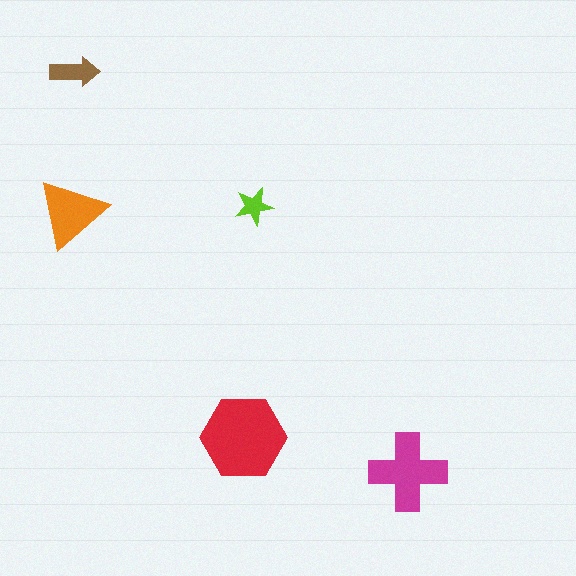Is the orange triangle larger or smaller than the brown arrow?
Larger.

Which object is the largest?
The red hexagon.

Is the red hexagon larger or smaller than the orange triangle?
Larger.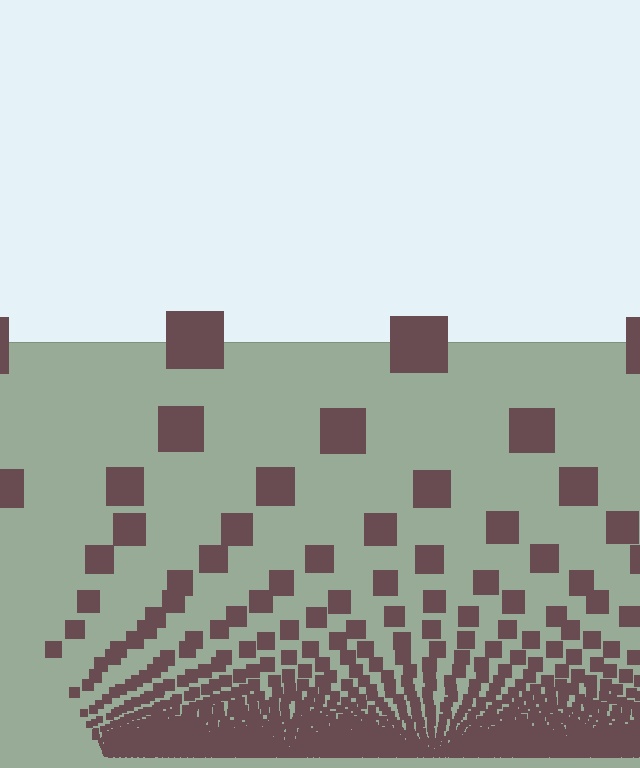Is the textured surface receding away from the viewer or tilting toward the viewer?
The surface appears to tilt toward the viewer. Texture elements get larger and sparser toward the top.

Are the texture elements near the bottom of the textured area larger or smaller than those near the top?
Smaller. The gradient is inverted — elements near the bottom are smaller and denser.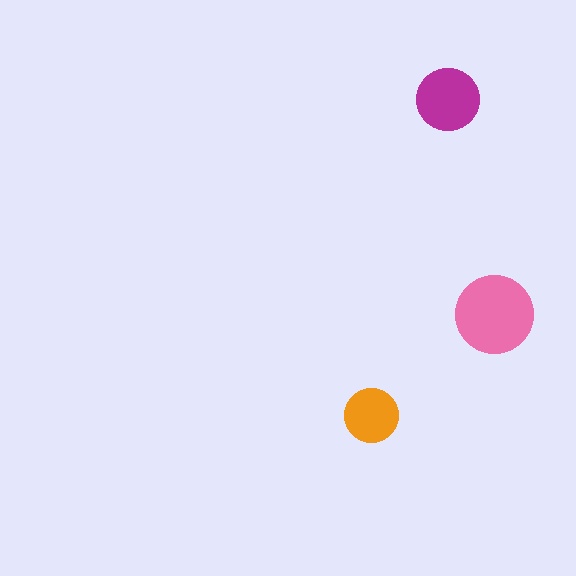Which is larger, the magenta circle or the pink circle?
The pink one.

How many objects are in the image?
There are 3 objects in the image.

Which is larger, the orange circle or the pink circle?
The pink one.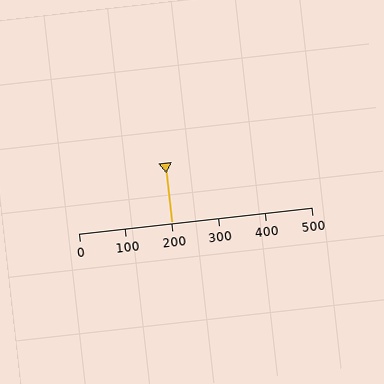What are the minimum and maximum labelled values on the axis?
The axis runs from 0 to 500.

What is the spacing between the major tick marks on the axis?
The major ticks are spaced 100 apart.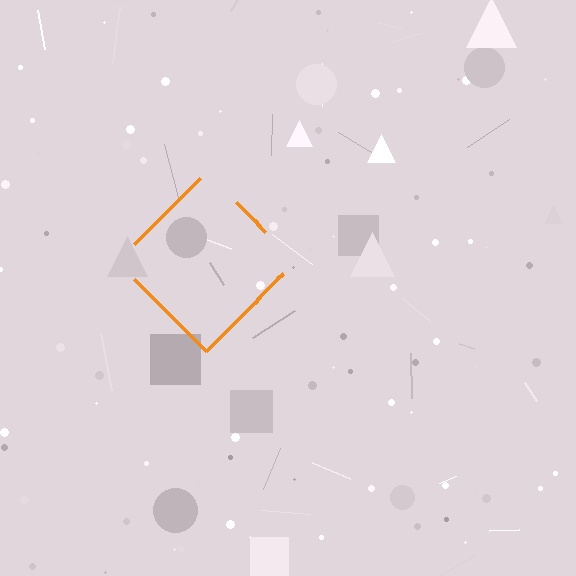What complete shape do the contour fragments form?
The contour fragments form a diamond.